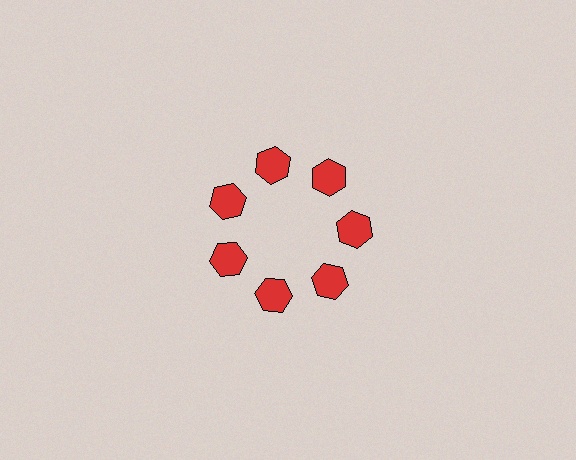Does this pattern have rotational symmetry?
Yes, this pattern has 7-fold rotational symmetry. It looks the same after rotating 51 degrees around the center.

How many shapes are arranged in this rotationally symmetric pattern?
There are 7 shapes, arranged in 7 groups of 1.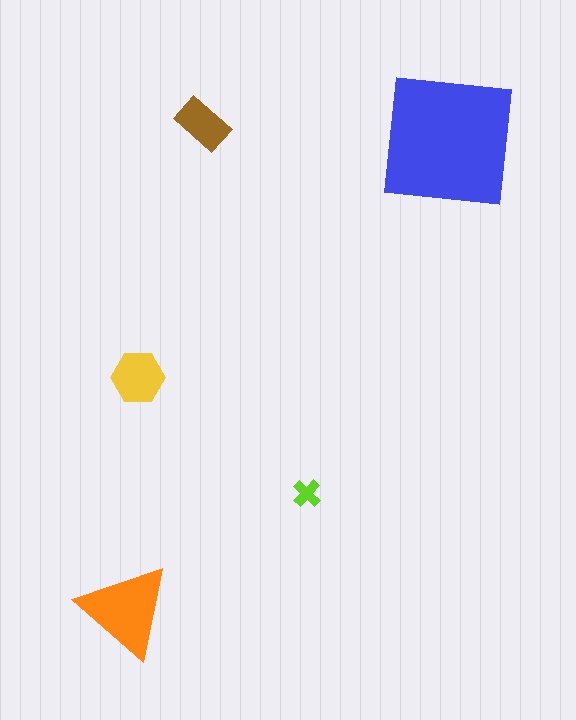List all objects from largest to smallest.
The blue square, the orange triangle, the yellow hexagon, the brown rectangle, the lime cross.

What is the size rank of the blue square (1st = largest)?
1st.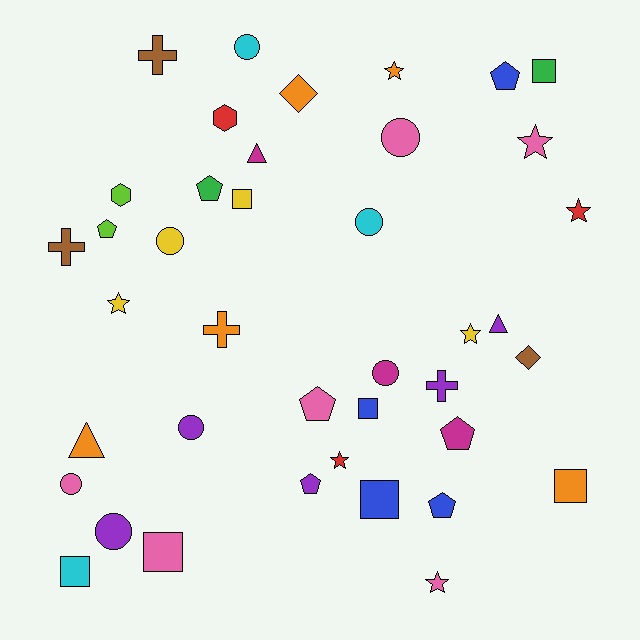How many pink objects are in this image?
There are 6 pink objects.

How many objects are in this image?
There are 40 objects.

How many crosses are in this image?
There are 4 crosses.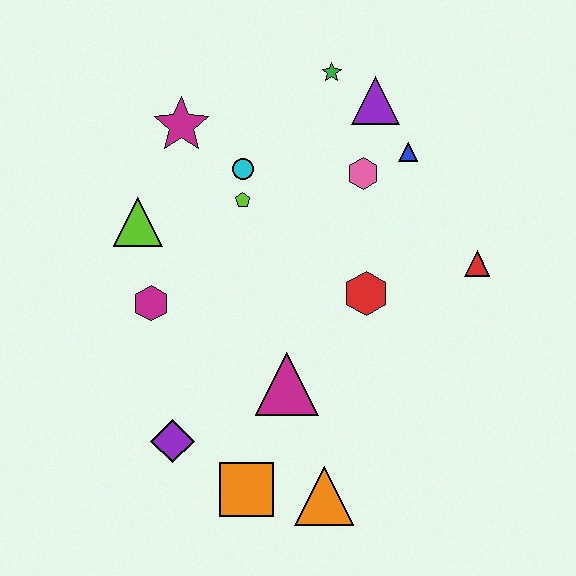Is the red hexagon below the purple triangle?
Yes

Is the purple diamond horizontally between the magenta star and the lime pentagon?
No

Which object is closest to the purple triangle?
The green star is closest to the purple triangle.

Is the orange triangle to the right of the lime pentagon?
Yes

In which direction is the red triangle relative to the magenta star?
The red triangle is to the right of the magenta star.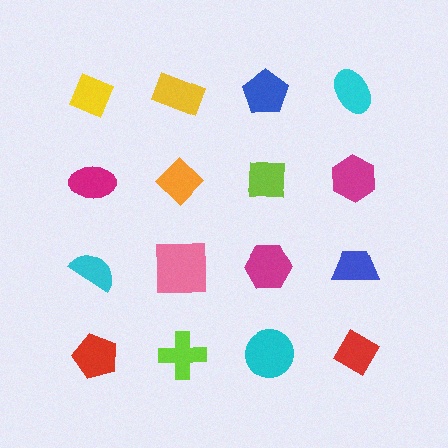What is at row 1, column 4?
A cyan ellipse.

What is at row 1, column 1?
A yellow diamond.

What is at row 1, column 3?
A blue pentagon.